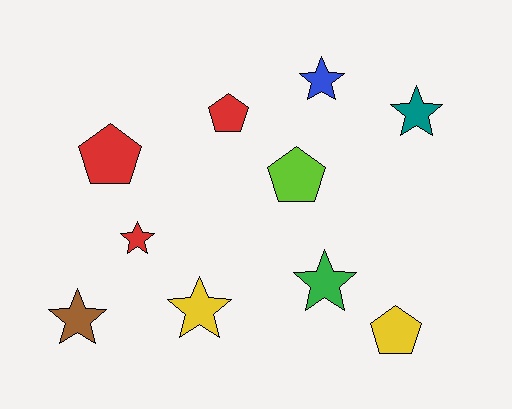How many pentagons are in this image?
There are 4 pentagons.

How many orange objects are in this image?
There are no orange objects.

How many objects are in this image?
There are 10 objects.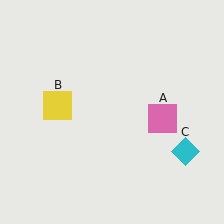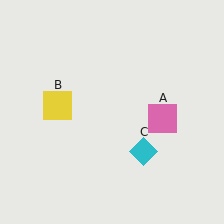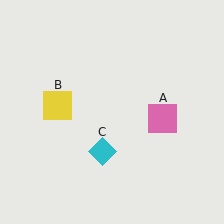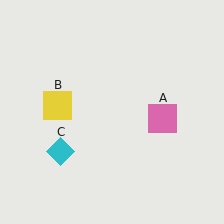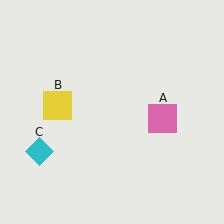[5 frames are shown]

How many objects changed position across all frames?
1 object changed position: cyan diamond (object C).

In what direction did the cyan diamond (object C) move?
The cyan diamond (object C) moved left.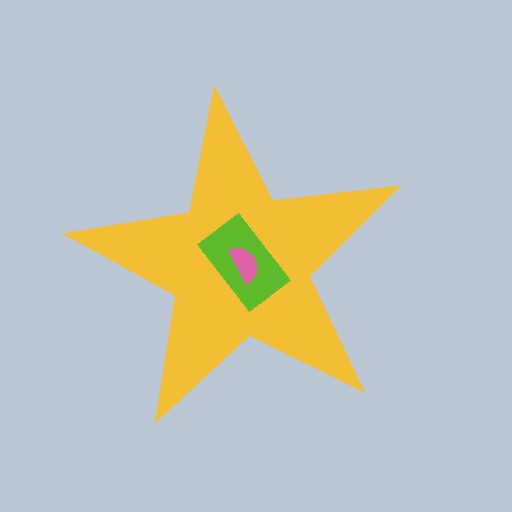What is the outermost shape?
The yellow star.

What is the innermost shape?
The pink semicircle.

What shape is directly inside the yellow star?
The lime rectangle.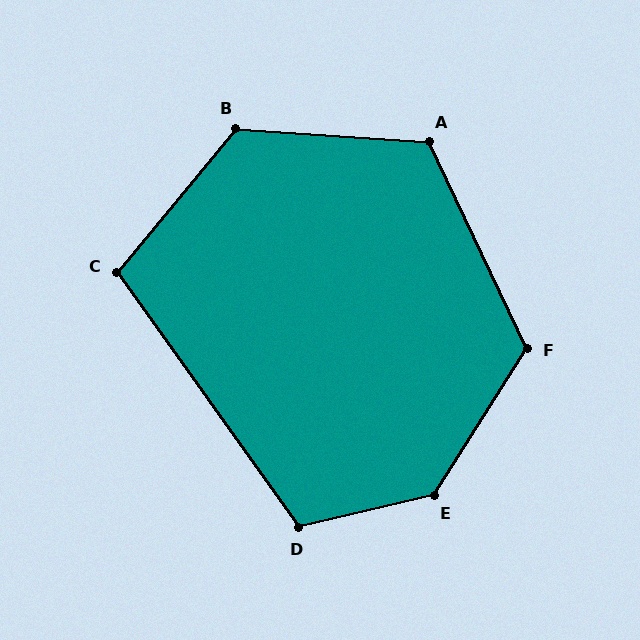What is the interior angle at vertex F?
Approximately 122 degrees (obtuse).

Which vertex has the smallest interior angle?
C, at approximately 105 degrees.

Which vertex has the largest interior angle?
E, at approximately 136 degrees.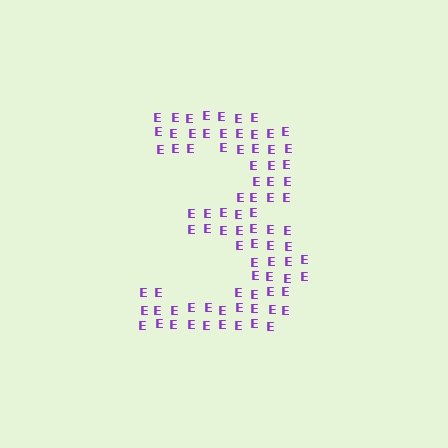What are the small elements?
The small elements are letter E's.